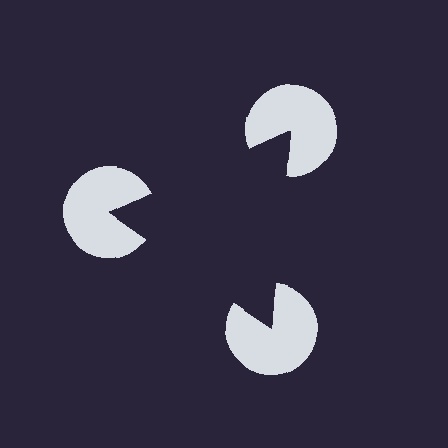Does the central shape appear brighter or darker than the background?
It typically appears slightly darker than the background, even though no actual brightness change is drawn.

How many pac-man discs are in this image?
There are 3 — one at each vertex of the illusory triangle.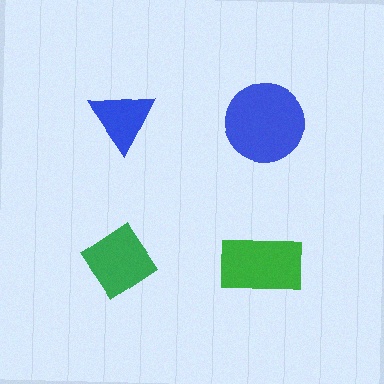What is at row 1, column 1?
A blue triangle.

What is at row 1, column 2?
A blue circle.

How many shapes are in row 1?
2 shapes.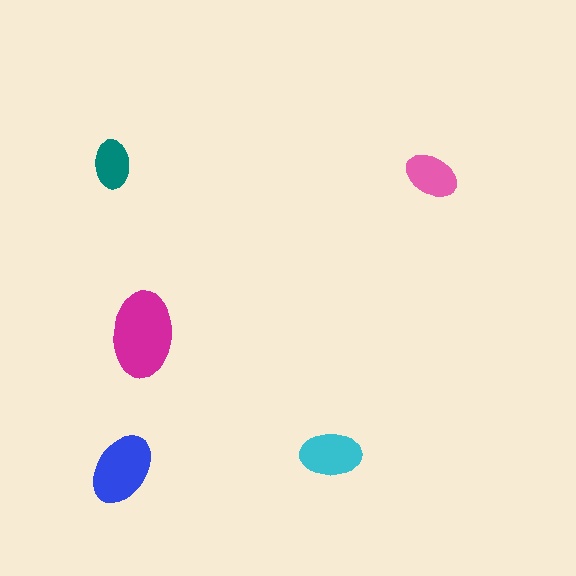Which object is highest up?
The teal ellipse is topmost.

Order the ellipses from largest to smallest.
the magenta one, the blue one, the cyan one, the pink one, the teal one.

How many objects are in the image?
There are 5 objects in the image.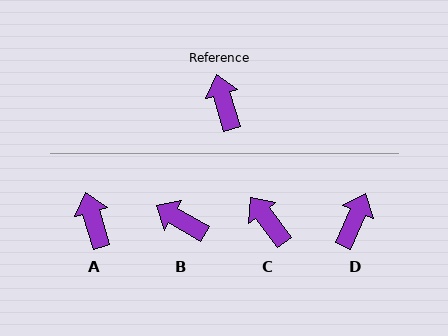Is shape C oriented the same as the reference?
No, it is off by about 21 degrees.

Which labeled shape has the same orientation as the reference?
A.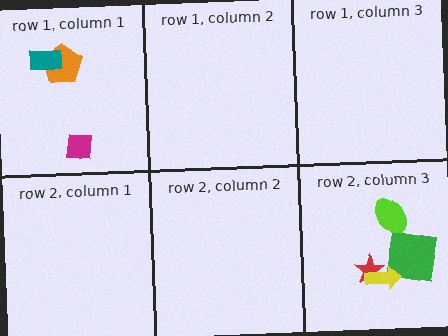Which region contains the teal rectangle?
The row 1, column 1 region.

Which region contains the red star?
The row 2, column 3 region.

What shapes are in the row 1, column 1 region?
The orange pentagon, the magenta square, the teal rectangle.